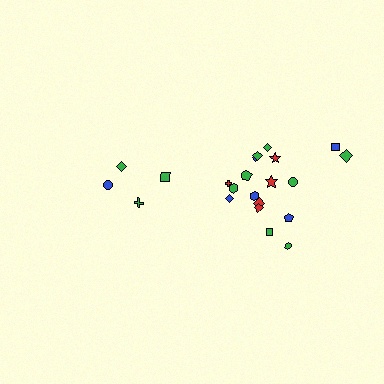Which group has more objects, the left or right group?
The right group.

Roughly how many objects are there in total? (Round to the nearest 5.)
Roughly 20 objects in total.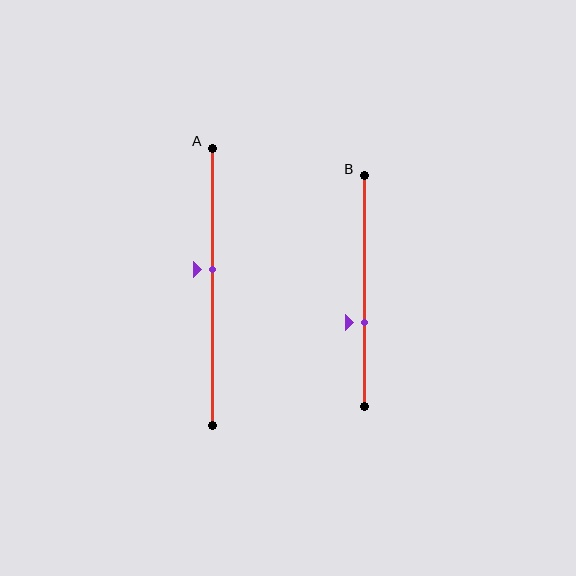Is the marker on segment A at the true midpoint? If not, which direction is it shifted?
No, the marker on segment A is shifted upward by about 6% of the segment length.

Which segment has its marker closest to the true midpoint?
Segment A has its marker closest to the true midpoint.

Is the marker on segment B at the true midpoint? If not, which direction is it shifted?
No, the marker on segment B is shifted downward by about 13% of the segment length.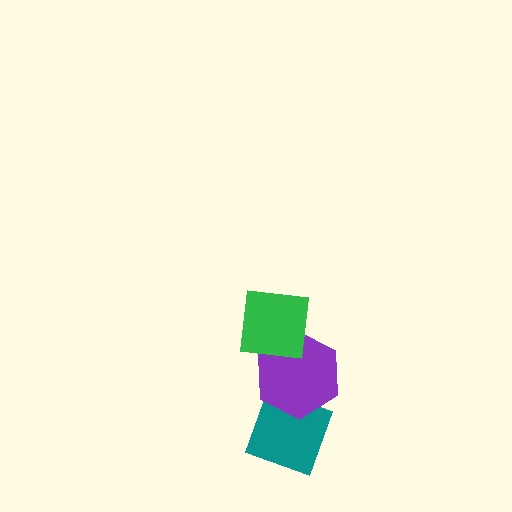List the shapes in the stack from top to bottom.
From top to bottom: the green square, the purple hexagon, the teal diamond.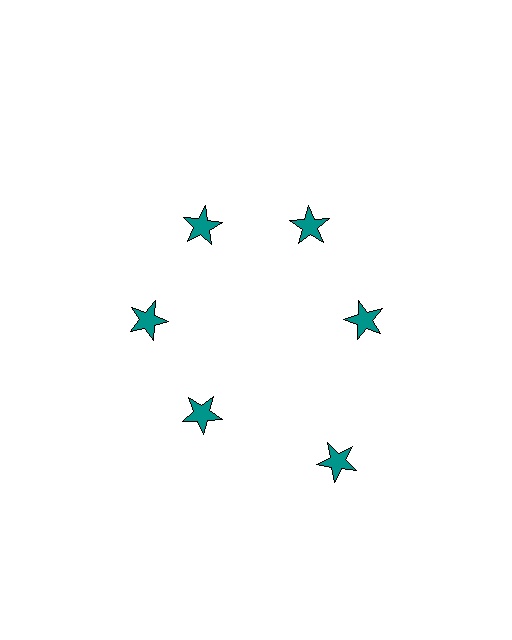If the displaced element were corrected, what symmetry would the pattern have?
It would have 6-fold rotational symmetry — the pattern would map onto itself every 60 degrees.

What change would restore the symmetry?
The symmetry would be restored by moving it inward, back onto the ring so that all 6 stars sit at equal angles and equal distance from the center.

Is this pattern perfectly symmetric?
No. The 6 teal stars are arranged in a ring, but one element near the 5 o'clock position is pushed outward from the center, breaking the 6-fold rotational symmetry.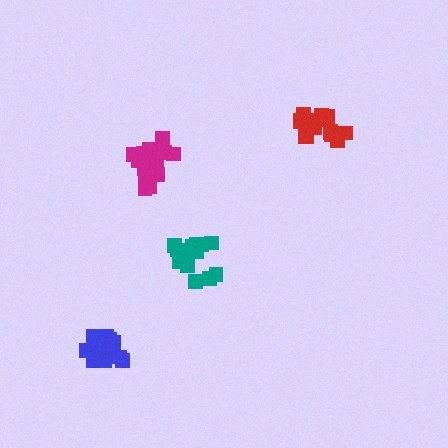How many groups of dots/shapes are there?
There are 4 groups.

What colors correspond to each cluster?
The clusters are colored: magenta, blue, teal, red.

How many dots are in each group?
Group 1: 19 dots, Group 2: 17 dots, Group 3: 14 dots, Group 4: 16 dots (66 total).